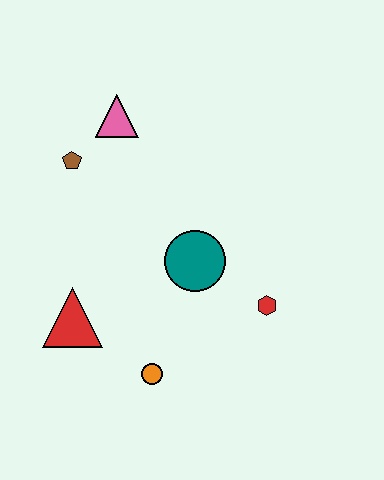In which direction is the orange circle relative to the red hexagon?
The orange circle is to the left of the red hexagon.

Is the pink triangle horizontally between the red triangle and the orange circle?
Yes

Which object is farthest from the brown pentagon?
The red hexagon is farthest from the brown pentagon.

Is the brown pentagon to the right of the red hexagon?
No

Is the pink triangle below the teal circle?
No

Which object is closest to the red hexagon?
The teal circle is closest to the red hexagon.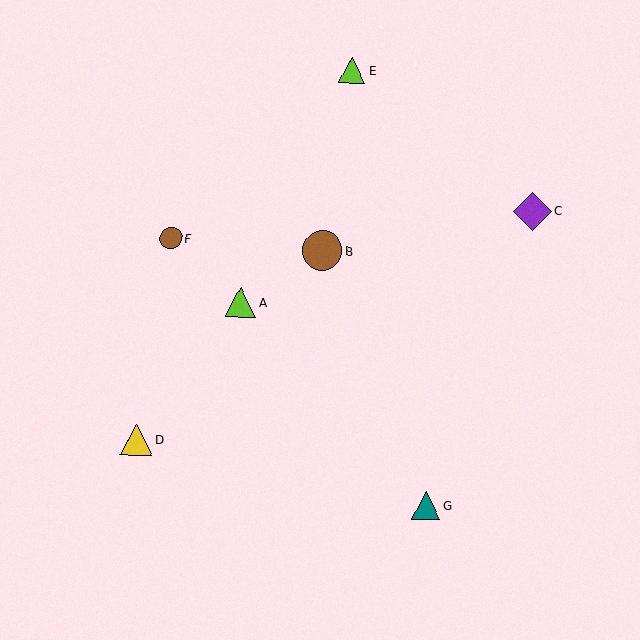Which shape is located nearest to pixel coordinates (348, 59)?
The lime triangle (labeled E) at (352, 70) is nearest to that location.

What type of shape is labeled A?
Shape A is a lime triangle.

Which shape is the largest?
The brown circle (labeled B) is the largest.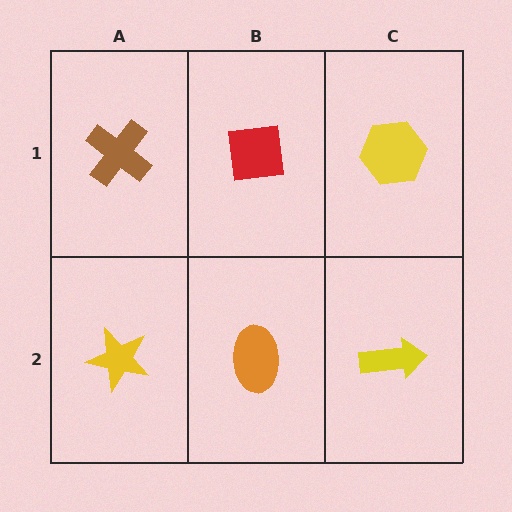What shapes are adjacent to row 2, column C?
A yellow hexagon (row 1, column C), an orange ellipse (row 2, column B).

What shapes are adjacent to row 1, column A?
A yellow star (row 2, column A), a red square (row 1, column B).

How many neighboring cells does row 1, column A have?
2.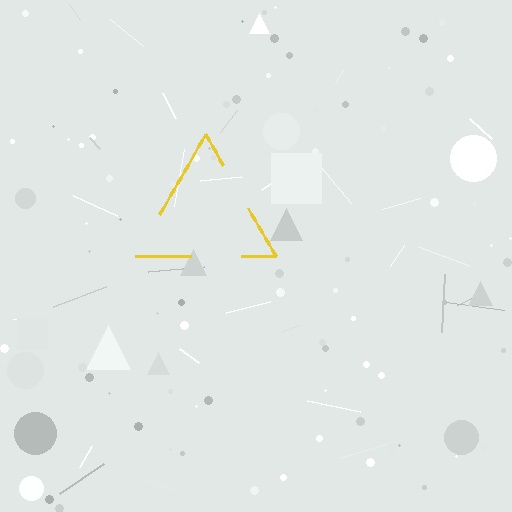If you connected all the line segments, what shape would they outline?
They would outline a triangle.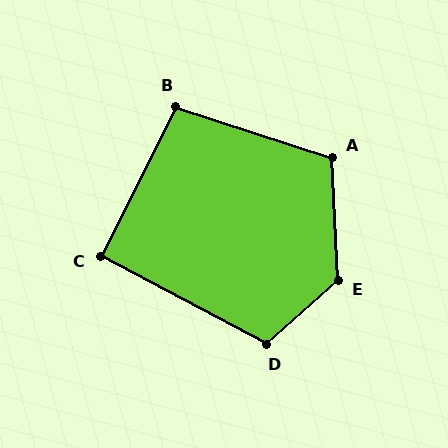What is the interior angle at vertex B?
Approximately 98 degrees (obtuse).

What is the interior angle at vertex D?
Approximately 110 degrees (obtuse).